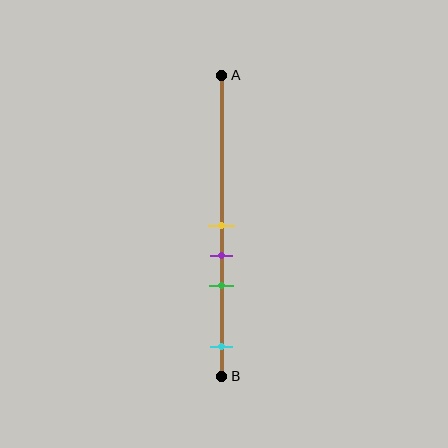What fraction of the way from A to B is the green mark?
The green mark is approximately 70% (0.7) of the way from A to B.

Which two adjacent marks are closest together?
The yellow and purple marks are the closest adjacent pair.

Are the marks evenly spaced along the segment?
No, the marks are not evenly spaced.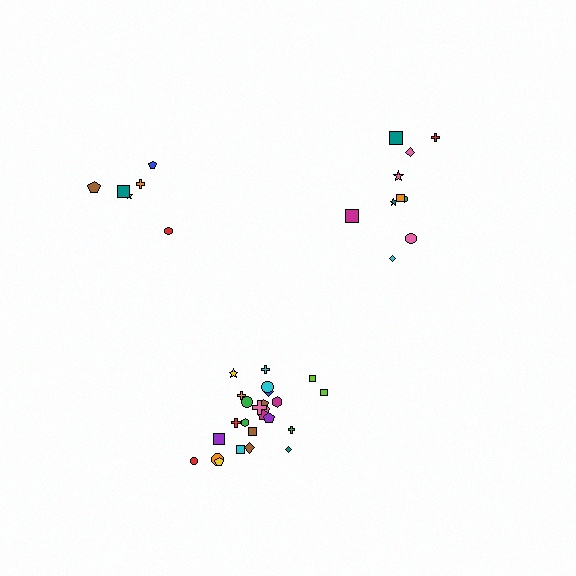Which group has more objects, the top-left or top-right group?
The top-right group.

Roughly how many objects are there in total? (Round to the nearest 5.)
Roughly 40 objects in total.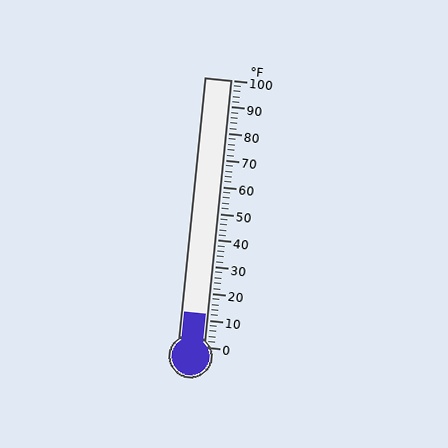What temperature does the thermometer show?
The thermometer shows approximately 12°F.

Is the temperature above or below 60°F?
The temperature is below 60°F.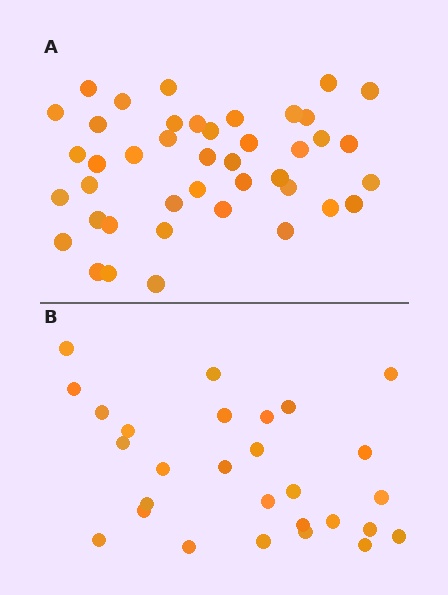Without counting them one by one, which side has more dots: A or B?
Region A (the top region) has more dots.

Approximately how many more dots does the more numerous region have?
Region A has approximately 15 more dots than region B.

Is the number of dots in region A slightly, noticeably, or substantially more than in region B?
Region A has substantially more. The ratio is roughly 1.5 to 1.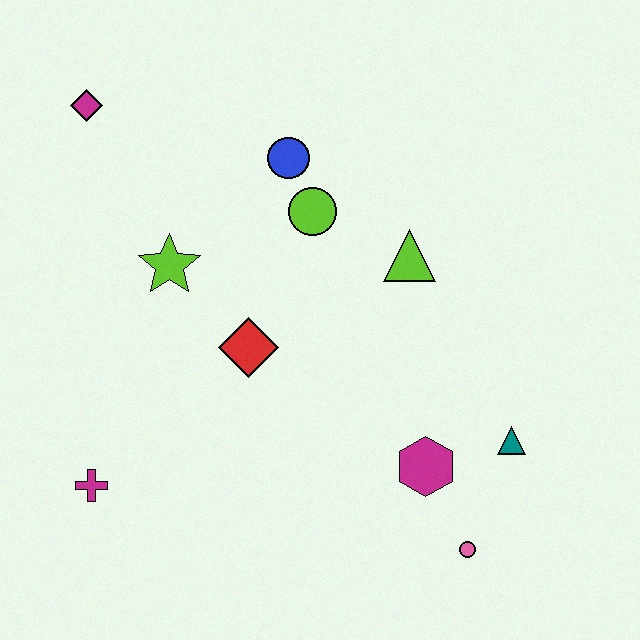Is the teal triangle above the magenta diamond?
No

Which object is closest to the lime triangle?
The lime circle is closest to the lime triangle.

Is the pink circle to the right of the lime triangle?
Yes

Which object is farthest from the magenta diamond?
The pink circle is farthest from the magenta diamond.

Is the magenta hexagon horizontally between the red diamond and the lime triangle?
No